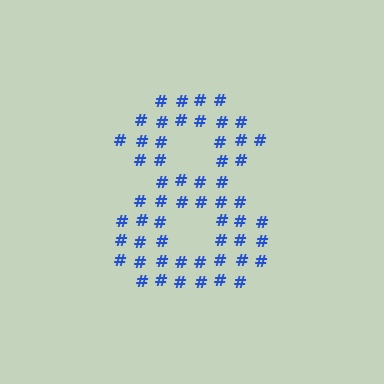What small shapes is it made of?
It is made of small hash symbols.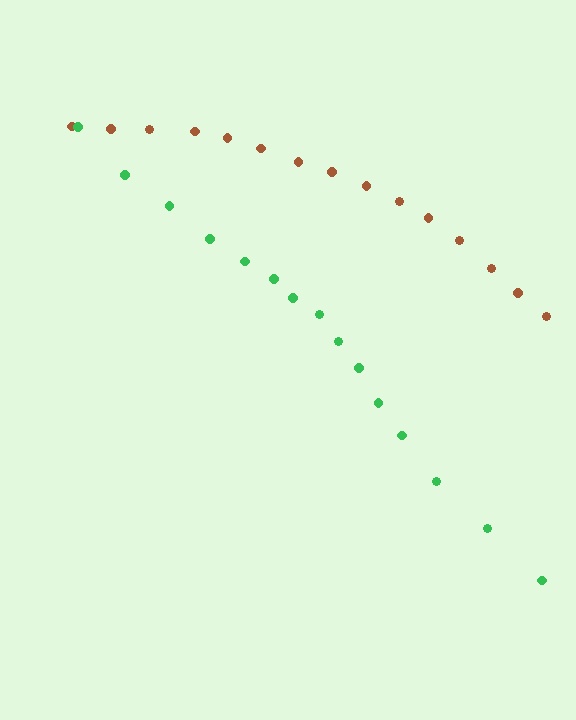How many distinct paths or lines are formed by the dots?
There are 2 distinct paths.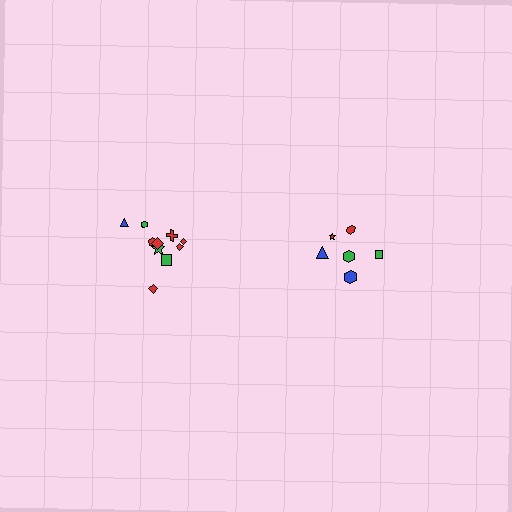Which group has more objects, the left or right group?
The left group.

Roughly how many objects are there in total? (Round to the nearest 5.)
Roughly 15 objects in total.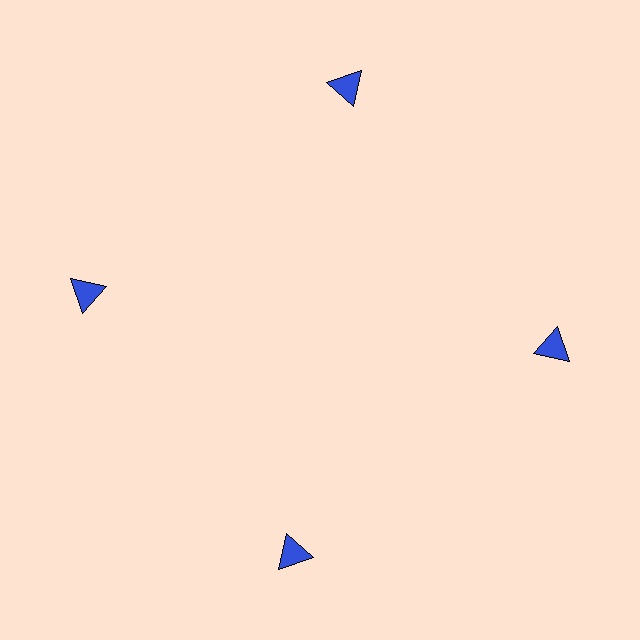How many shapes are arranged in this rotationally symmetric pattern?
There are 4 shapes, arranged in 4 groups of 1.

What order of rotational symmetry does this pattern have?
This pattern has 4-fold rotational symmetry.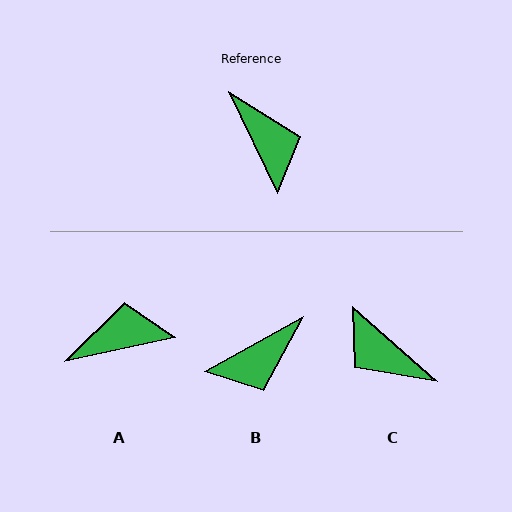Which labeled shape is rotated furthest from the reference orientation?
C, about 157 degrees away.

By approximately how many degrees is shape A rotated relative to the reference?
Approximately 76 degrees counter-clockwise.